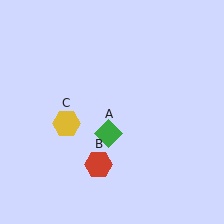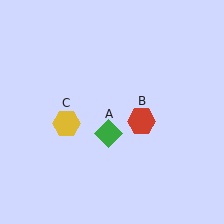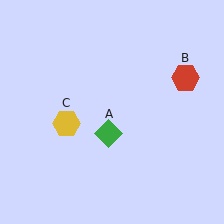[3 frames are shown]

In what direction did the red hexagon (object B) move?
The red hexagon (object B) moved up and to the right.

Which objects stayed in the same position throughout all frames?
Green diamond (object A) and yellow hexagon (object C) remained stationary.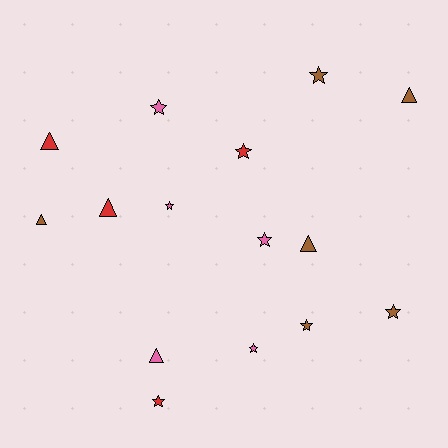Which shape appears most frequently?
Star, with 9 objects.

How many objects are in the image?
There are 15 objects.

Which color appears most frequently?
Brown, with 6 objects.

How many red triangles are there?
There are 2 red triangles.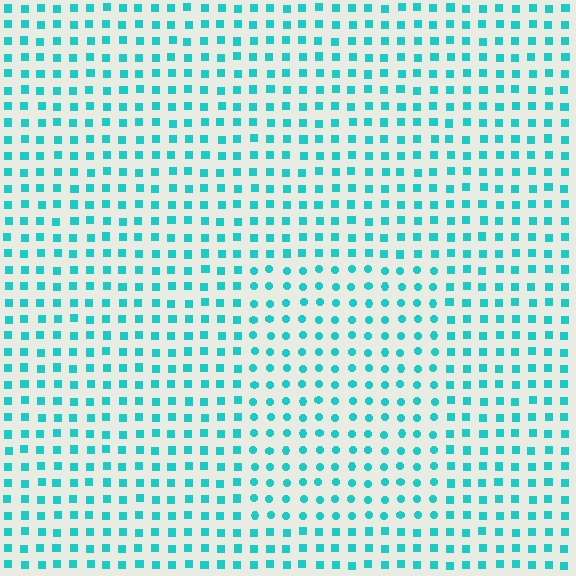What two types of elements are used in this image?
The image uses circles inside the rectangle region and squares outside it.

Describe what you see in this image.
The image is filled with small cyan elements arranged in a uniform grid. A rectangle-shaped region contains circles, while the surrounding area contains squares. The boundary is defined purely by the change in element shape.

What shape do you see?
I see a rectangle.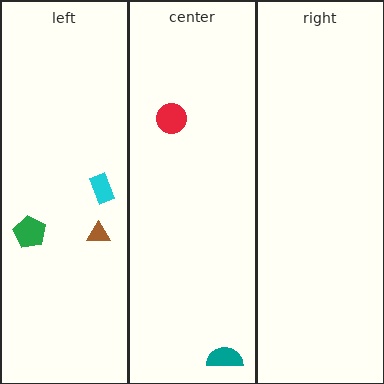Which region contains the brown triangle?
The left region.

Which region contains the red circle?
The center region.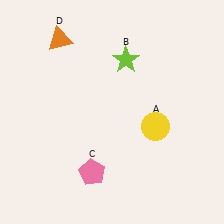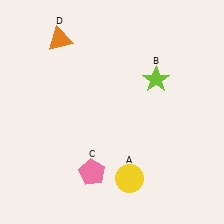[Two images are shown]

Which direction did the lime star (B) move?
The lime star (B) moved right.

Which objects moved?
The objects that moved are: the yellow circle (A), the lime star (B).